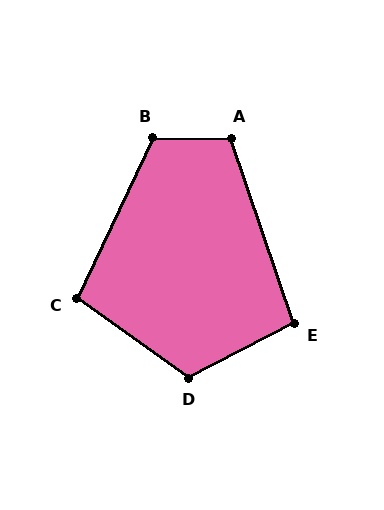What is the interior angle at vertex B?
Approximately 115 degrees (obtuse).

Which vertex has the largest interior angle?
D, at approximately 117 degrees.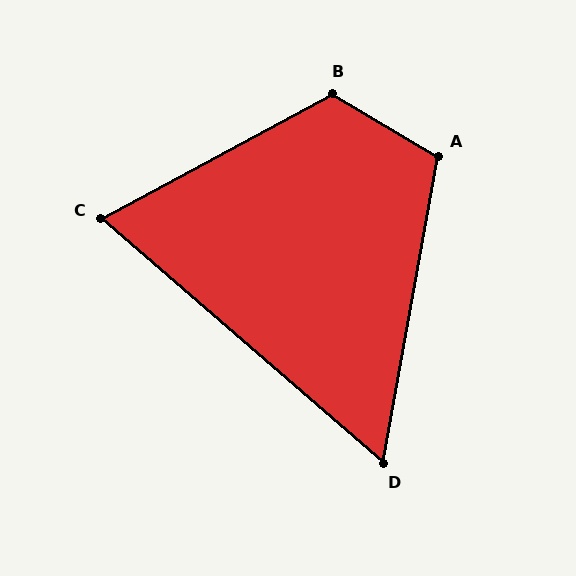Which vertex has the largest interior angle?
B, at approximately 121 degrees.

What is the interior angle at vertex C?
Approximately 69 degrees (acute).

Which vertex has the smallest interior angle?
D, at approximately 59 degrees.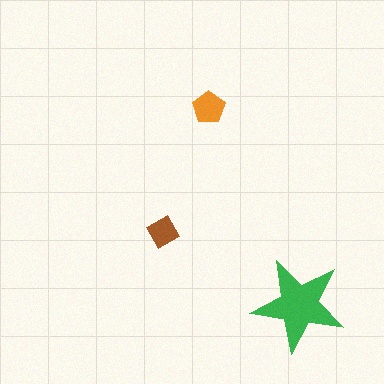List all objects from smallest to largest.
The brown diamond, the orange pentagon, the green star.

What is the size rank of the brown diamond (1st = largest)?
3rd.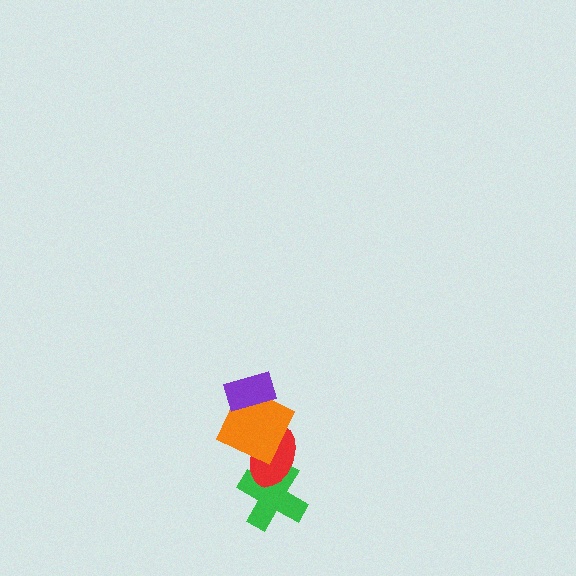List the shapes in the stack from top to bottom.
From top to bottom: the purple rectangle, the orange square, the red ellipse, the green cross.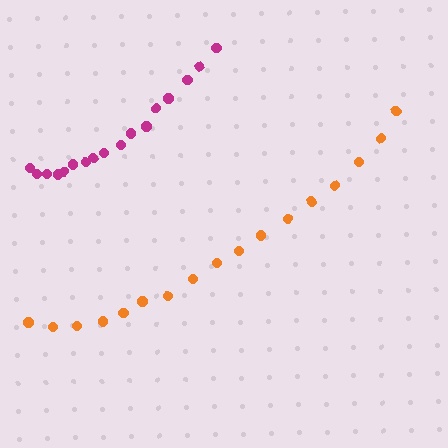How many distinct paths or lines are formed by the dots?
There are 2 distinct paths.